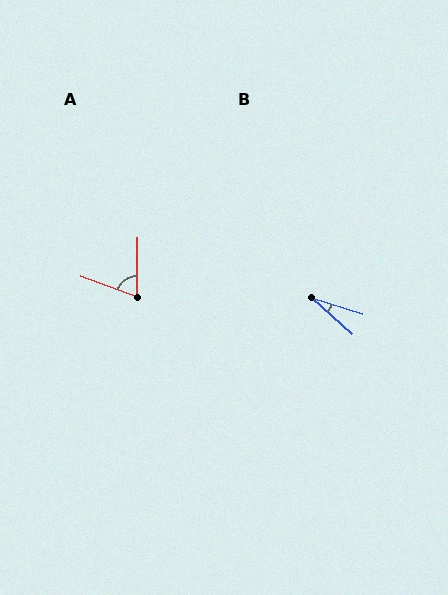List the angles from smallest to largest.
B (24°), A (70°).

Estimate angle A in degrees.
Approximately 70 degrees.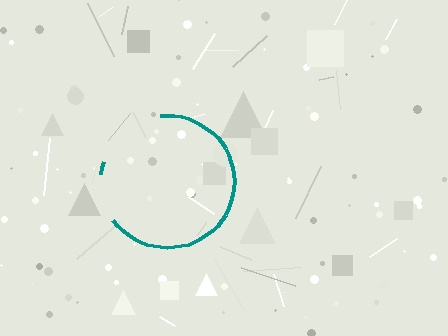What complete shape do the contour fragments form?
The contour fragments form a circle.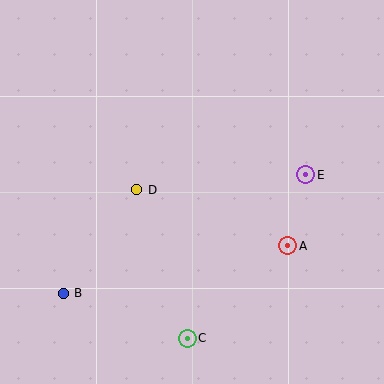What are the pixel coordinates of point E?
Point E is at (306, 175).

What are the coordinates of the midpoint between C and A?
The midpoint between C and A is at (238, 292).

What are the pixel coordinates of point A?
Point A is at (288, 246).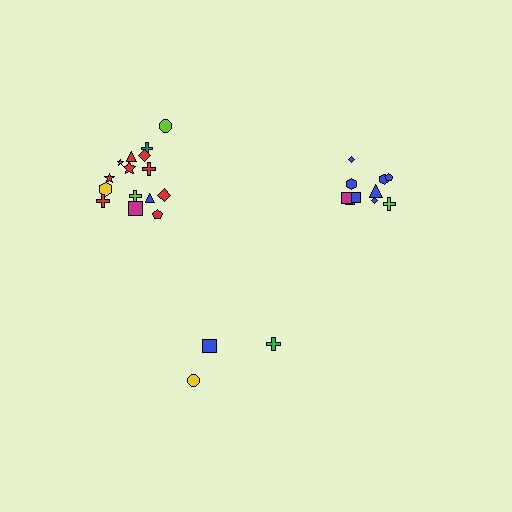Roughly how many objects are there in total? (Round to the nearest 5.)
Roughly 30 objects in total.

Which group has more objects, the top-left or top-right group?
The top-left group.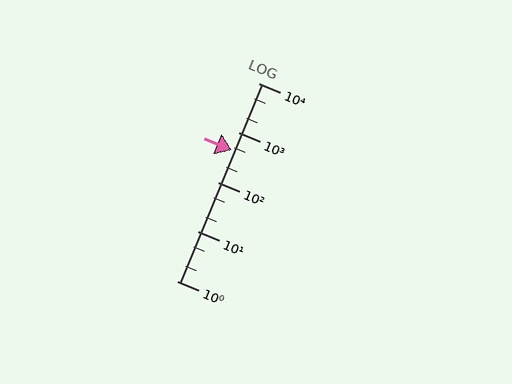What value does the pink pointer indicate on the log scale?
The pointer indicates approximately 450.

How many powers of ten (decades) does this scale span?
The scale spans 4 decades, from 1 to 10000.